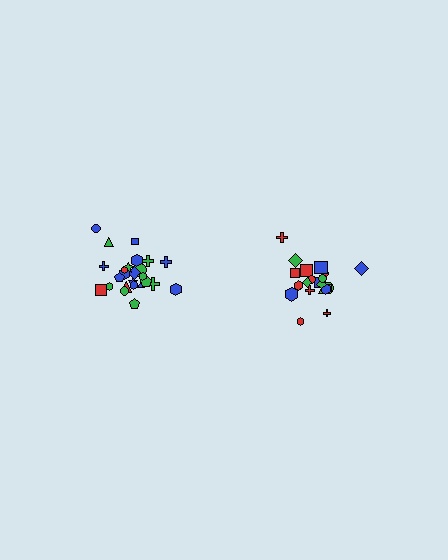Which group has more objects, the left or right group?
The left group.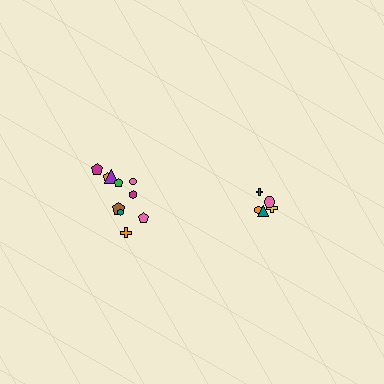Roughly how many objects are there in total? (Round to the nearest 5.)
Roughly 15 objects in total.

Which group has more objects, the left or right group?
The left group.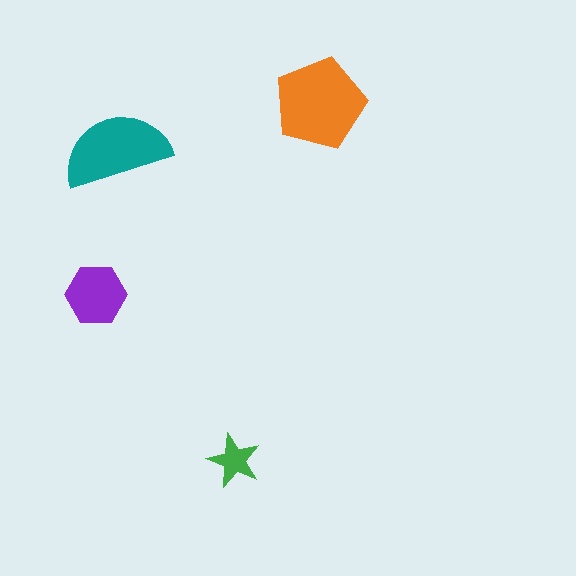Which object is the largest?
The orange pentagon.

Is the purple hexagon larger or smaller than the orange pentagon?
Smaller.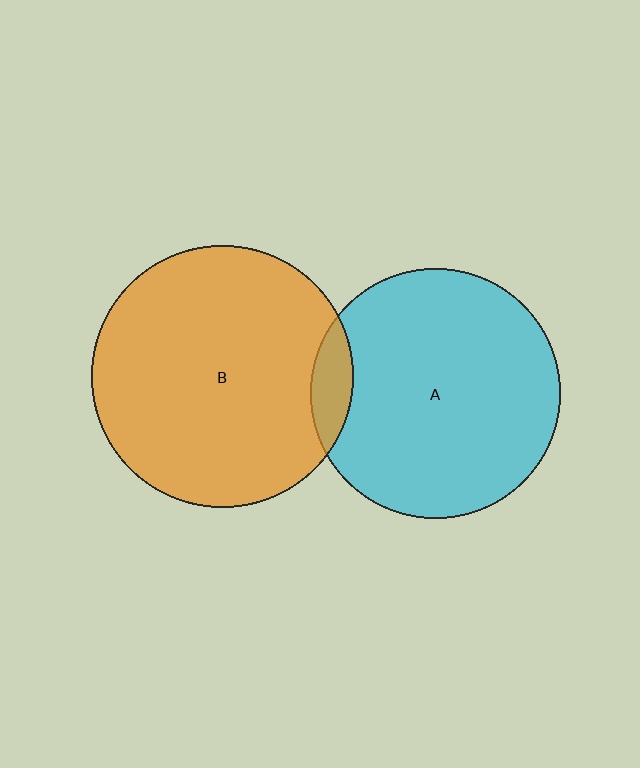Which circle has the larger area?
Circle B (orange).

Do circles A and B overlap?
Yes.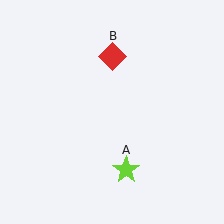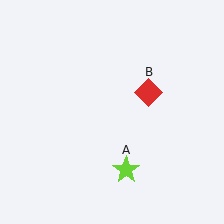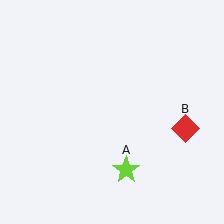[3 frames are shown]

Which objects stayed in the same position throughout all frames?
Lime star (object A) remained stationary.